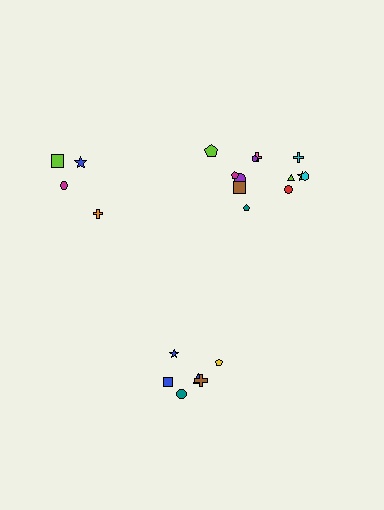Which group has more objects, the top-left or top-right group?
The top-right group.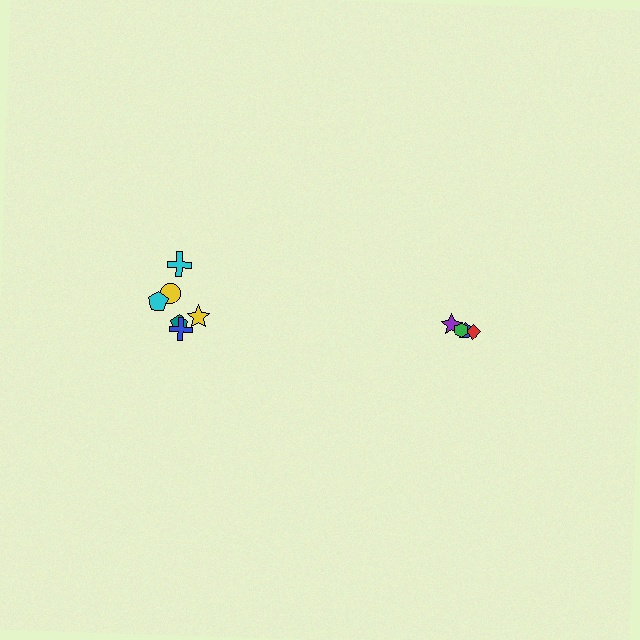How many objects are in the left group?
There are 6 objects.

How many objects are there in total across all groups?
There are 10 objects.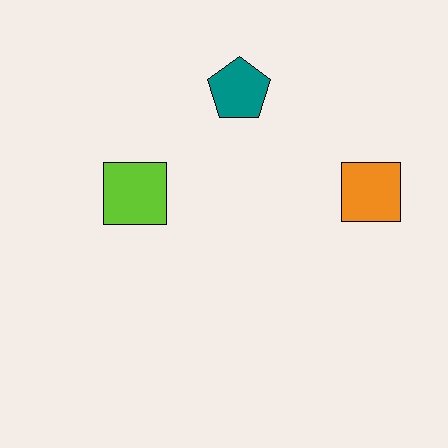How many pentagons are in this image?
There is 1 pentagon.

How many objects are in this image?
There are 3 objects.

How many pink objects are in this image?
There are no pink objects.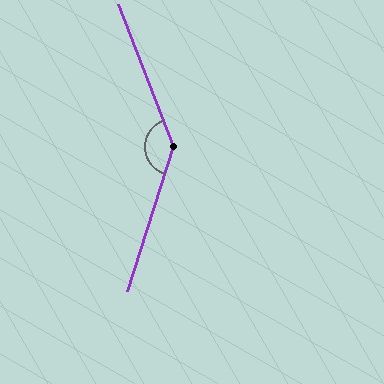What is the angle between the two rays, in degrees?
Approximately 141 degrees.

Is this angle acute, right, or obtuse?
It is obtuse.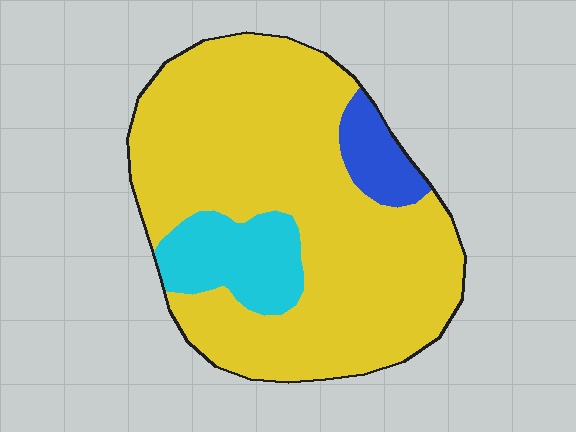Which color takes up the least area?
Blue, at roughly 5%.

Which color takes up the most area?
Yellow, at roughly 80%.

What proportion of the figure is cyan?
Cyan covers roughly 15% of the figure.